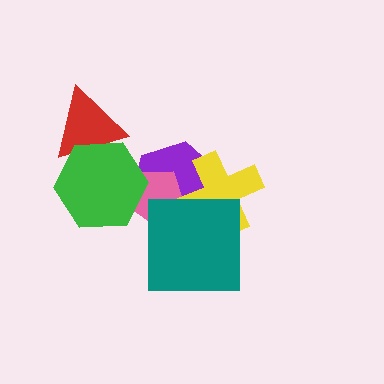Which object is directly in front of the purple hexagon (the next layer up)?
The pink pentagon is directly in front of the purple hexagon.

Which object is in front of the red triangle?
The green hexagon is in front of the red triangle.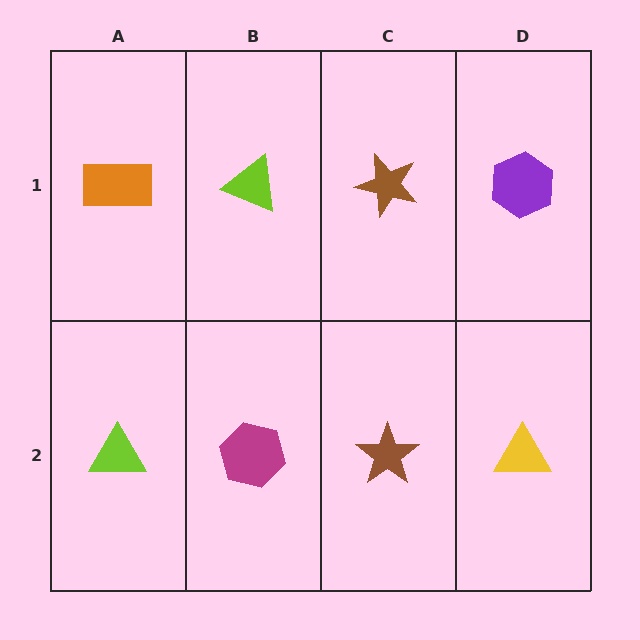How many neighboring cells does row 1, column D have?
2.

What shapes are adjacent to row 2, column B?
A lime triangle (row 1, column B), a lime triangle (row 2, column A), a brown star (row 2, column C).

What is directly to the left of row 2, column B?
A lime triangle.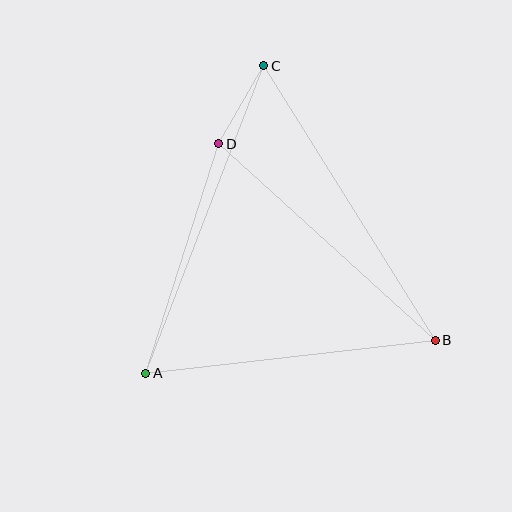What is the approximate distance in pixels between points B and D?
The distance between B and D is approximately 292 pixels.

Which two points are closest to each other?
Points C and D are closest to each other.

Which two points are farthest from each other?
Points A and C are farthest from each other.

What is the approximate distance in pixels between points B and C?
The distance between B and C is approximately 324 pixels.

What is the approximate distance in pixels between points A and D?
The distance between A and D is approximately 241 pixels.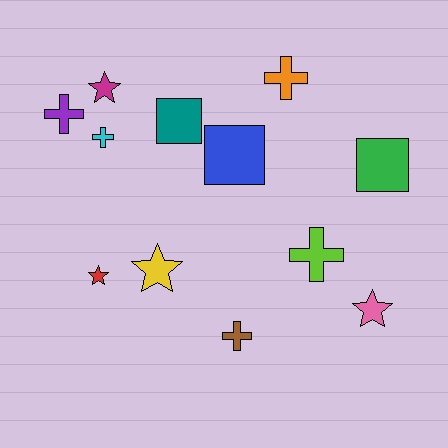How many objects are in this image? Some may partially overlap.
There are 12 objects.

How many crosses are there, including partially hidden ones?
There are 5 crosses.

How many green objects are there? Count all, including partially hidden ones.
There is 1 green object.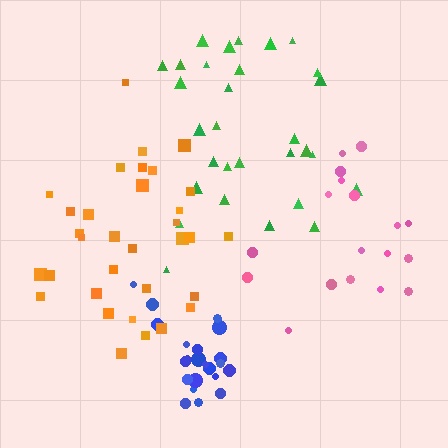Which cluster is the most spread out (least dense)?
Orange.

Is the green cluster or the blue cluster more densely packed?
Blue.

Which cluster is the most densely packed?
Blue.